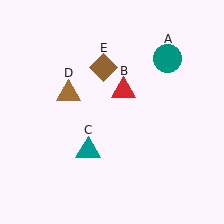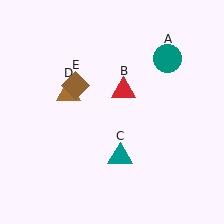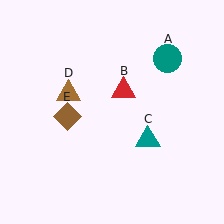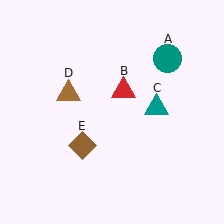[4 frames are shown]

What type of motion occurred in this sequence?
The teal triangle (object C), brown diamond (object E) rotated counterclockwise around the center of the scene.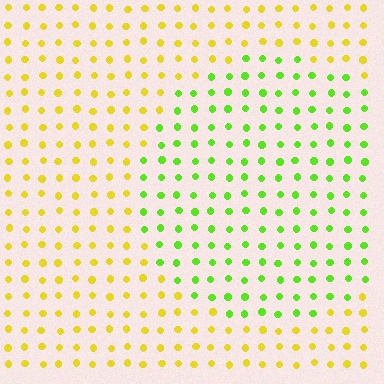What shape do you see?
I see a circle.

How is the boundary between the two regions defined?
The boundary is defined purely by a slight shift in hue (about 48 degrees). Spacing, size, and orientation are identical on both sides.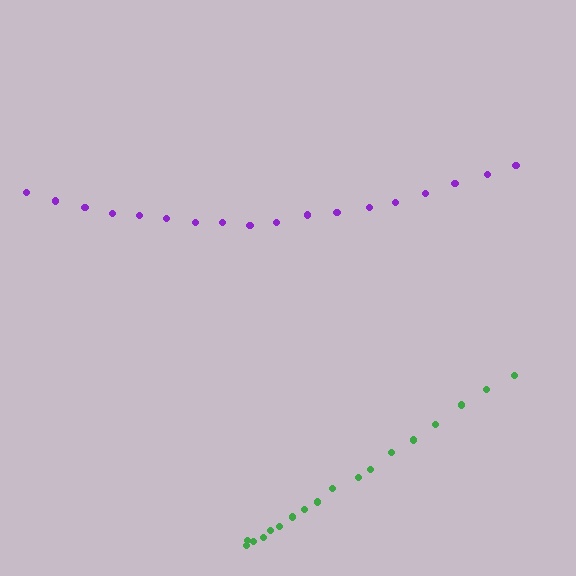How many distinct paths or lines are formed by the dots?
There are 2 distinct paths.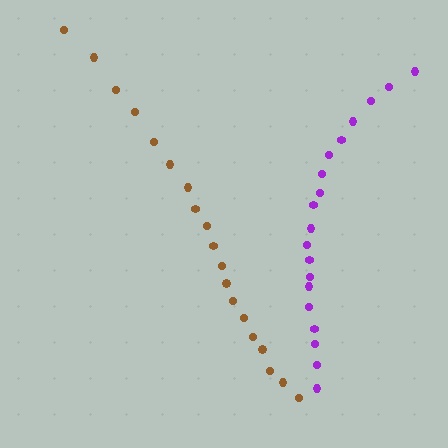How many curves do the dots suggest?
There are 2 distinct paths.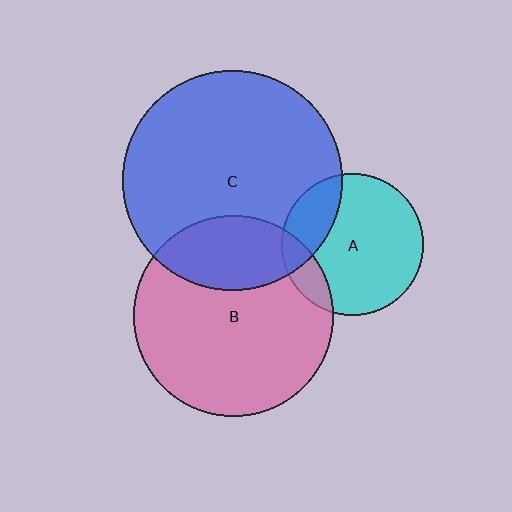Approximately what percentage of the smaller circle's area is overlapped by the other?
Approximately 25%.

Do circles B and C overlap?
Yes.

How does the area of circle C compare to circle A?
Approximately 2.4 times.